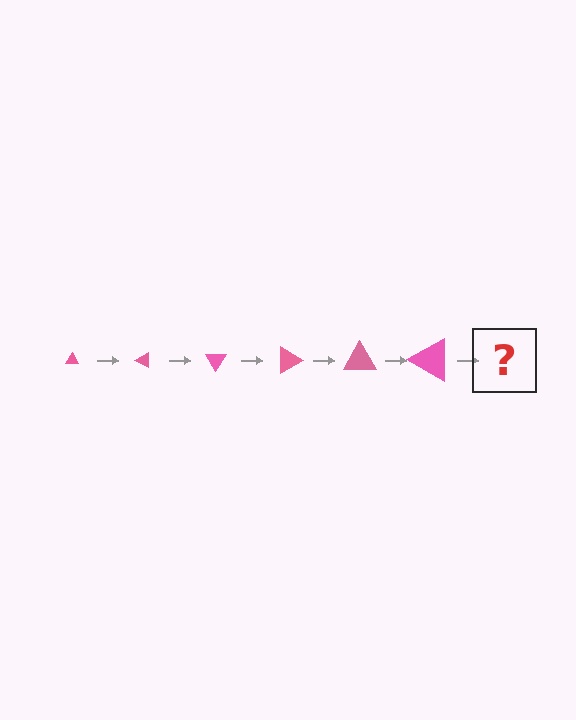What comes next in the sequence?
The next element should be a triangle, larger than the previous one and rotated 180 degrees from the start.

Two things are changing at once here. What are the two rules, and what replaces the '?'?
The two rules are that the triangle grows larger each step and it rotates 30 degrees each step. The '?' should be a triangle, larger than the previous one and rotated 180 degrees from the start.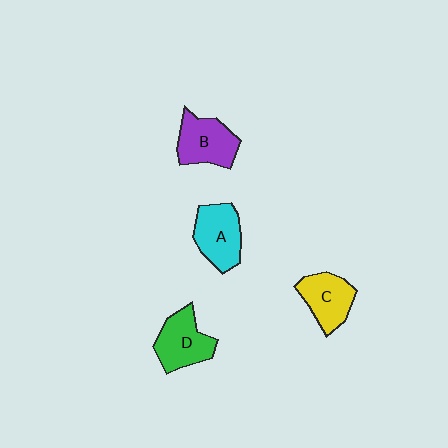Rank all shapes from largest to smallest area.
From largest to smallest: A (cyan), B (purple), D (green), C (yellow).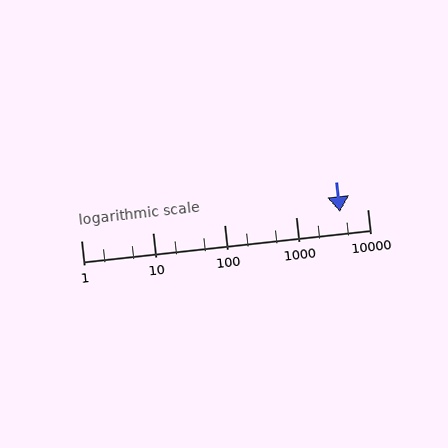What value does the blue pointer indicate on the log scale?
The pointer indicates approximately 4100.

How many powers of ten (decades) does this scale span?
The scale spans 4 decades, from 1 to 10000.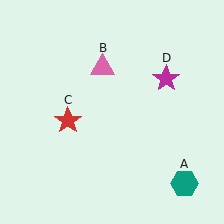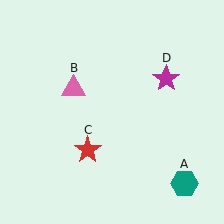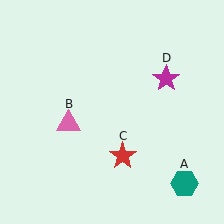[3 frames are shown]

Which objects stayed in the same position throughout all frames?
Teal hexagon (object A) and magenta star (object D) remained stationary.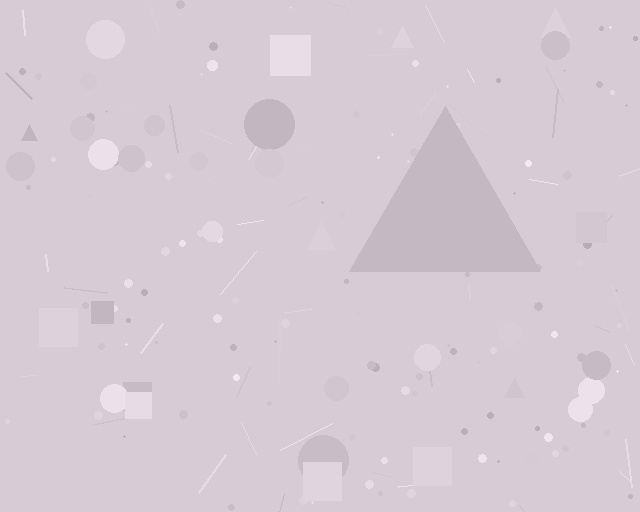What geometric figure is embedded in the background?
A triangle is embedded in the background.